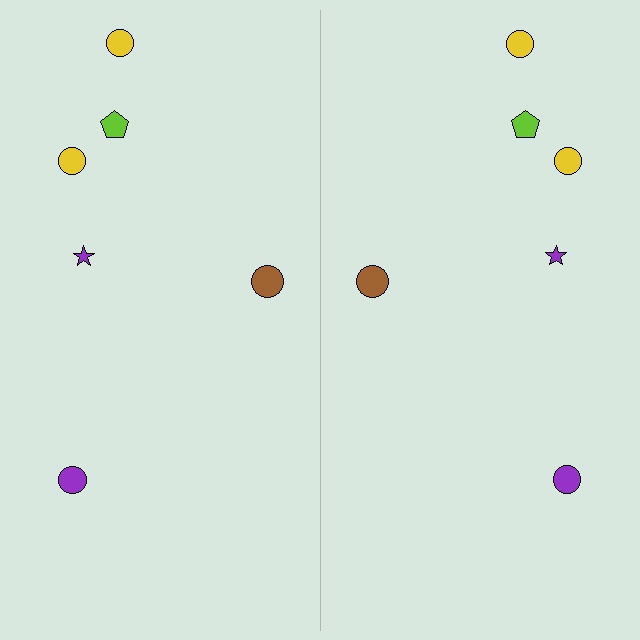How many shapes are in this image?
There are 12 shapes in this image.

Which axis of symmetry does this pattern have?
The pattern has a vertical axis of symmetry running through the center of the image.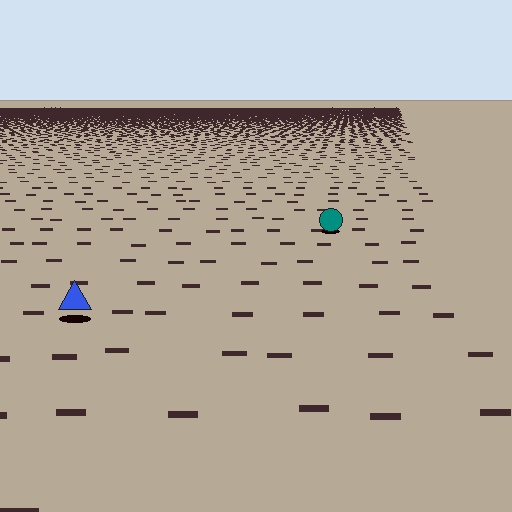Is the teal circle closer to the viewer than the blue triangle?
No. The blue triangle is closer — you can tell from the texture gradient: the ground texture is coarser near it.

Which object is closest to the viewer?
The blue triangle is closest. The texture marks near it are larger and more spread out.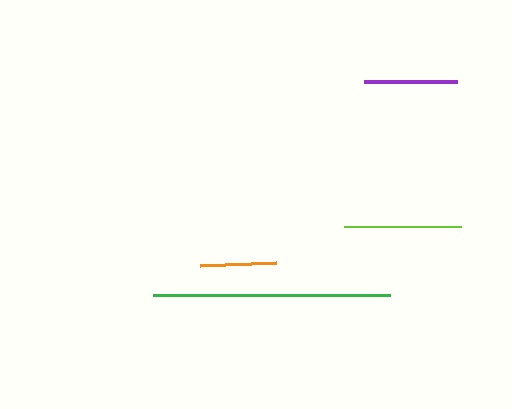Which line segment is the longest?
The green line is the longest at approximately 237 pixels.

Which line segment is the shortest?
The orange line is the shortest at approximately 76 pixels.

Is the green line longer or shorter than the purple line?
The green line is longer than the purple line.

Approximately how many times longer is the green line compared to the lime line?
The green line is approximately 2.0 times the length of the lime line.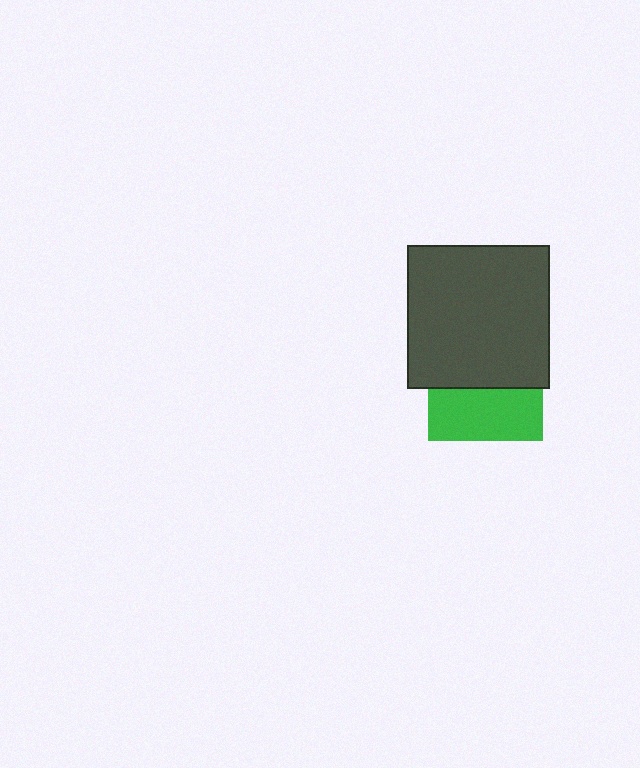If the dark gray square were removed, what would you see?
You would see the complete green square.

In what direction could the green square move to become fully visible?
The green square could move down. That would shift it out from behind the dark gray square entirely.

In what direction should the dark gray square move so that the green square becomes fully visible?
The dark gray square should move up. That is the shortest direction to clear the overlap and leave the green square fully visible.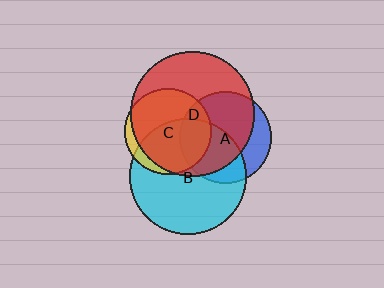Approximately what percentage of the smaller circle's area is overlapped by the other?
Approximately 40%.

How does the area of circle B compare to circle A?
Approximately 1.6 times.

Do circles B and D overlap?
Yes.